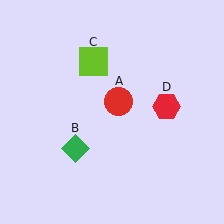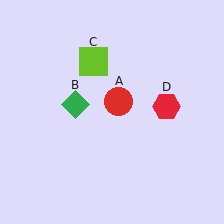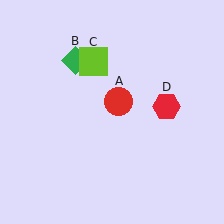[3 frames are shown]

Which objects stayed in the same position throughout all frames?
Red circle (object A) and lime square (object C) and red hexagon (object D) remained stationary.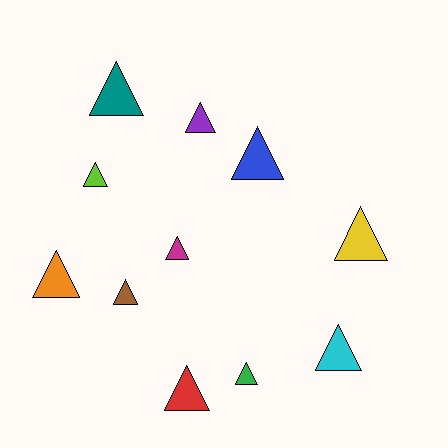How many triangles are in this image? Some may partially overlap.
There are 11 triangles.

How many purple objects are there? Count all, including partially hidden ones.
There is 1 purple object.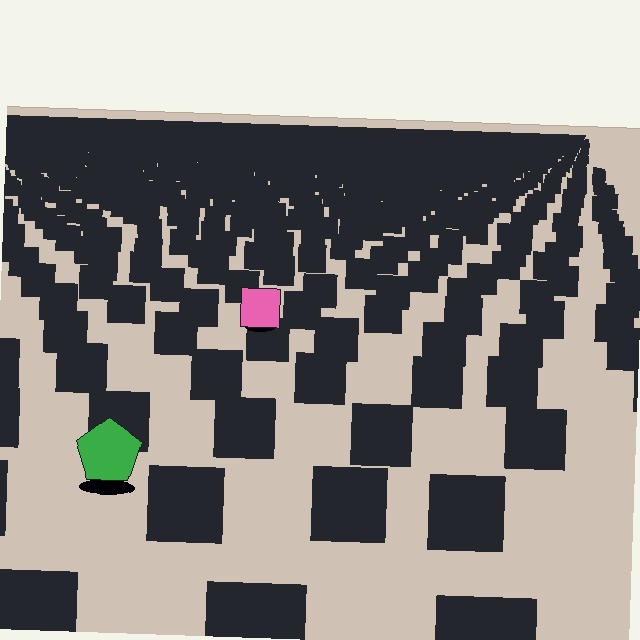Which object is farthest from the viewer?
The pink square is farthest from the viewer. It appears smaller and the ground texture around it is denser.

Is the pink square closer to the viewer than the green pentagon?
No. The green pentagon is closer — you can tell from the texture gradient: the ground texture is coarser near it.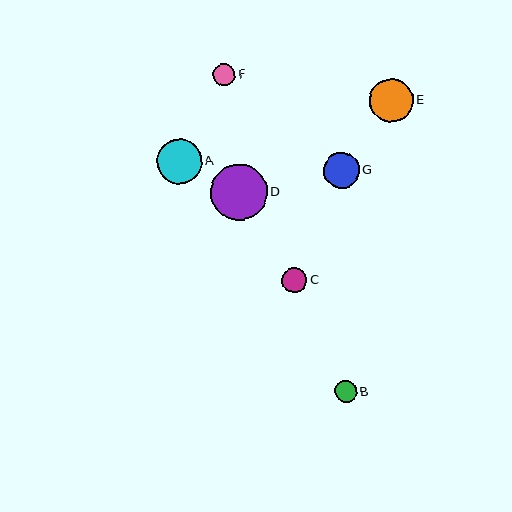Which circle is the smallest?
Circle F is the smallest with a size of approximately 22 pixels.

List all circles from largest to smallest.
From largest to smallest: D, A, E, G, C, B, F.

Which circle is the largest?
Circle D is the largest with a size of approximately 56 pixels.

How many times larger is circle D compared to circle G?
Circle D is approximately 1.6 times the size of circle G.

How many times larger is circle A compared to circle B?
Circle A is approximately 2.1 times the size of circle B.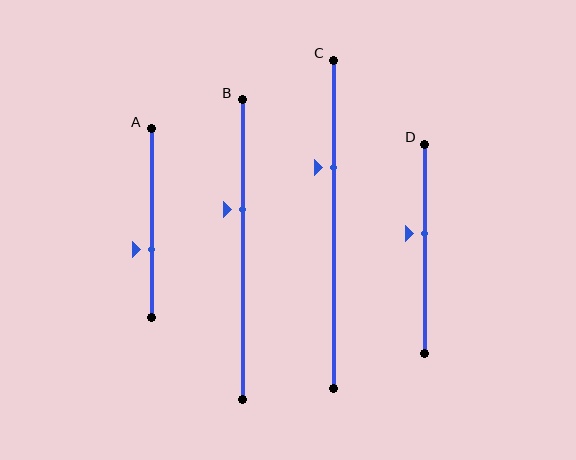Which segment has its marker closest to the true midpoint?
Segment D has its marker closest to the true midpoint.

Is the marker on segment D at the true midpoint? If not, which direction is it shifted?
No, the marker on segment D is shifted upward by about 7% of the segment length.